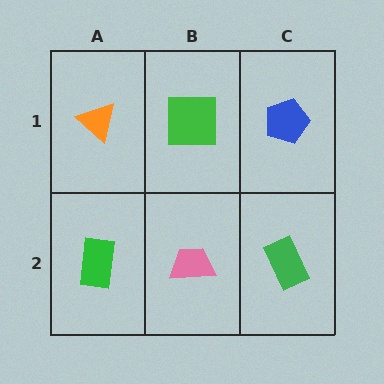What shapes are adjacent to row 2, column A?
An orange triangle (row 1, column A), a pink trapezoid (row 2, column B).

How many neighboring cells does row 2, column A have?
2.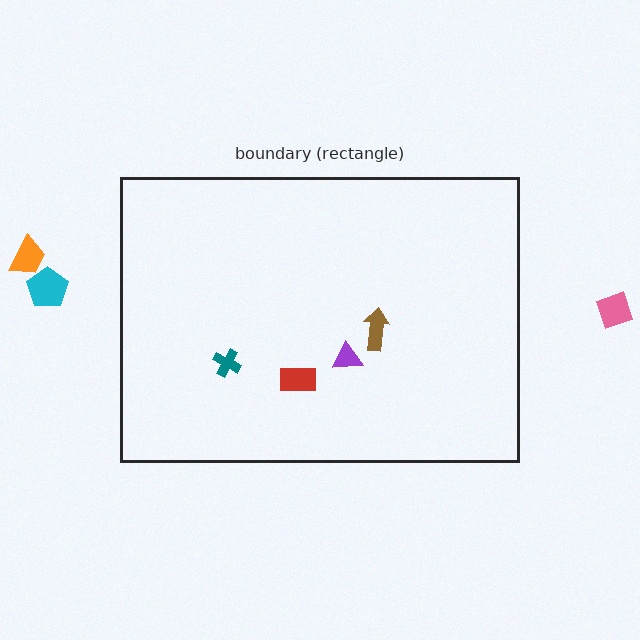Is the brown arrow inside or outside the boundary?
Inside.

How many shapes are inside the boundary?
4 inside, 3 outside.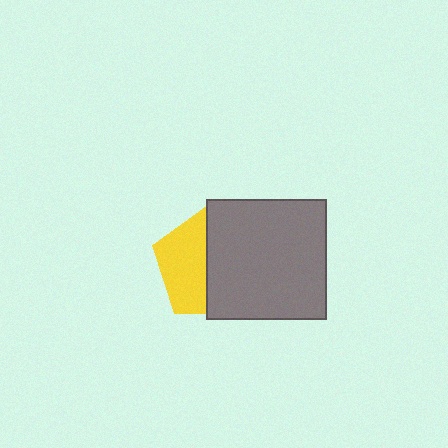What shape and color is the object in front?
The object in front is a gray square.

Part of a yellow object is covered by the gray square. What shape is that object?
It is a pentagon.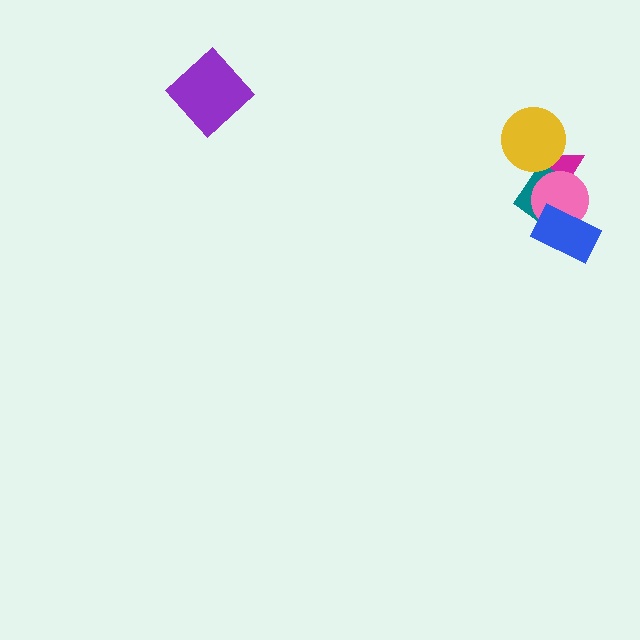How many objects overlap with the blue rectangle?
2 objects overlap with the blue rectangle.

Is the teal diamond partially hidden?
Yes, it is partially covered by another shape.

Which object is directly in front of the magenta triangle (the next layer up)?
The teal diamond is directly in front of the magenta triangle.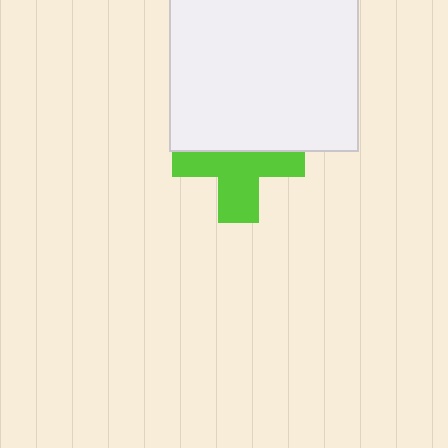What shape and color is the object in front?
The object in front is a white square.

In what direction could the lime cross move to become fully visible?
The lime cross could move down. That would shift it out from behind the white square entirely.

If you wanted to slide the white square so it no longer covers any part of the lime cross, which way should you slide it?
Slide it up — that is the most direct way to separate the two shapes.